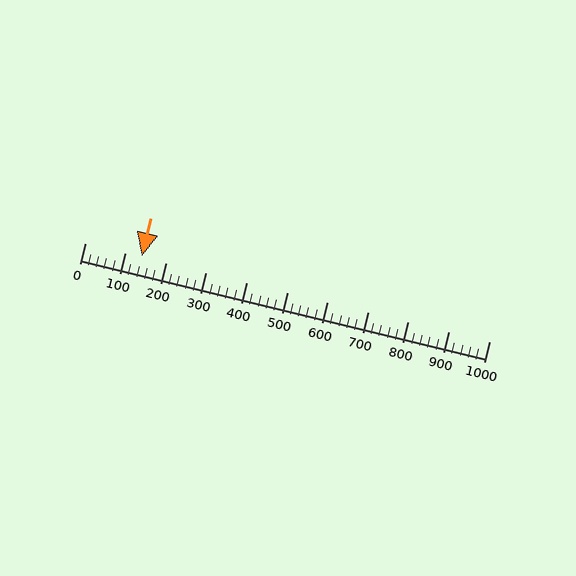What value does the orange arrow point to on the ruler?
The orange arrow points to approximately 140.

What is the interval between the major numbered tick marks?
The major tick marks are spaced 100 units apart.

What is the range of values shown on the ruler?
The ruler shows values from 0 to 1000.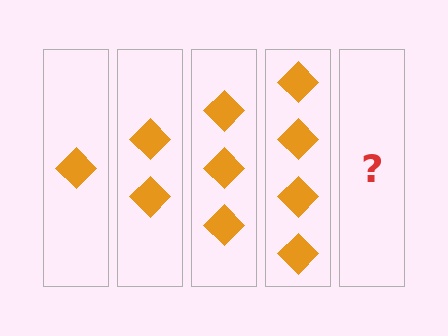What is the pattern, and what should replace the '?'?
The pattern is that each step adds one more diamond. The '?' should be 5 diamonds.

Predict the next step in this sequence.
The next step is 5 diamonds.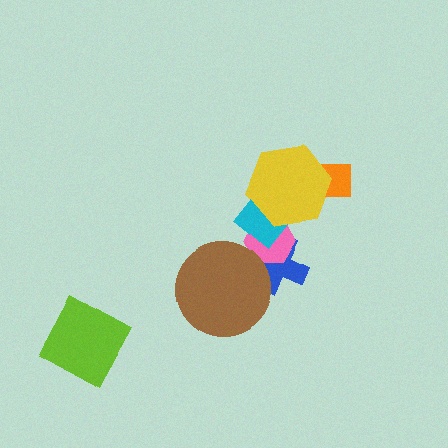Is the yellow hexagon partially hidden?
No, no other shape covers it.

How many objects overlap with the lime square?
0 objects overlap with the lime square.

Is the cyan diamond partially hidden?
Yes, it is partially covered by another shape.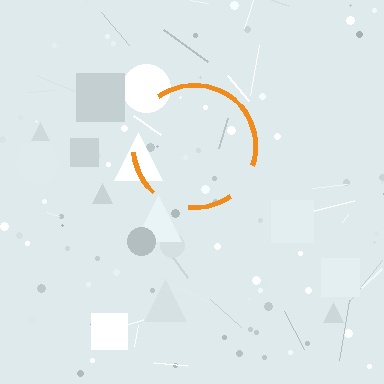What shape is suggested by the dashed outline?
The dashed outline suggests a circle.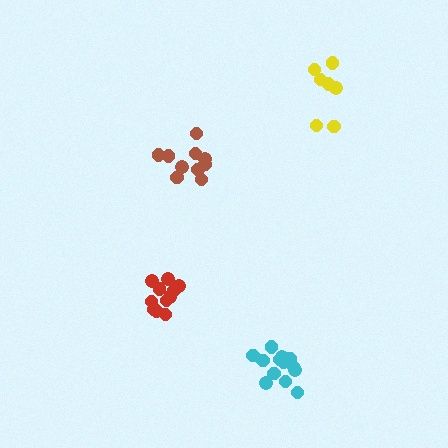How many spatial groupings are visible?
There are 4 spatial groupings.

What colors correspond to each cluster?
The clusters are colored: cyan, yellow, brown, red.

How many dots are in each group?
Group 1: 13 dots, Group 2: 7 dots, Group 3: 10 dots, Group 4: 11 dots (41 total).